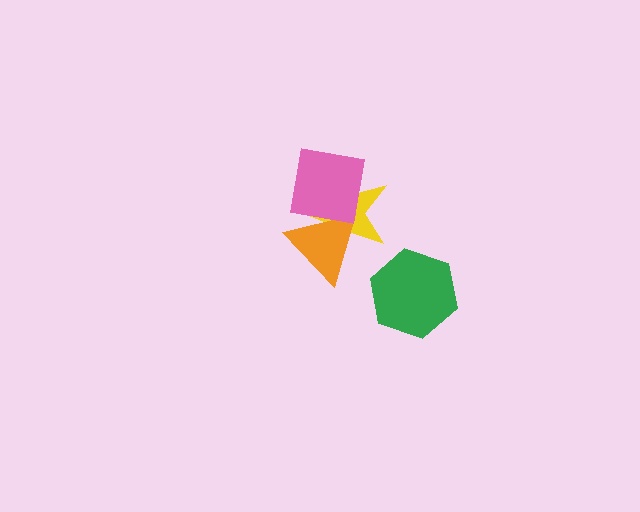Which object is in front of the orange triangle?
The pink square is in front of the orange triangle.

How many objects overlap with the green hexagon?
0 objects overlap with the green hexagon.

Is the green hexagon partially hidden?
No, no other shape covers it.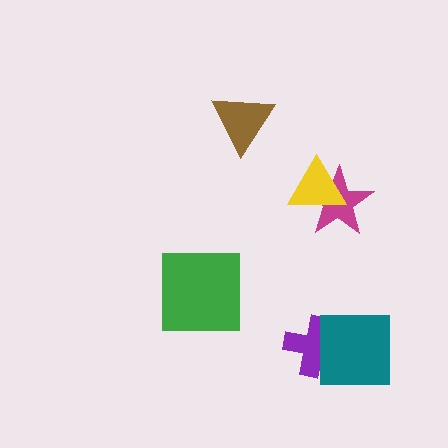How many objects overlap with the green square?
0 objects overlap with the green square.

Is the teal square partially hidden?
No, no other shape covers it.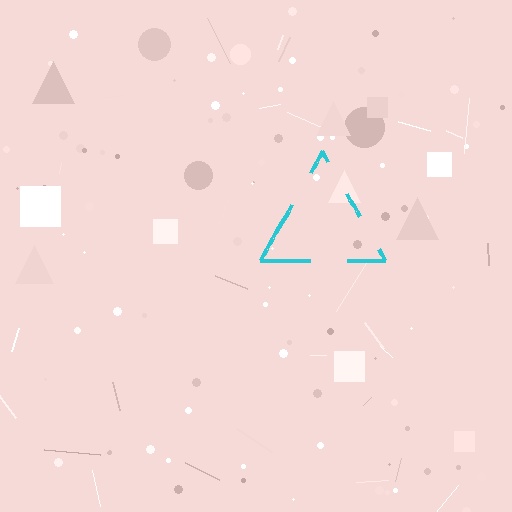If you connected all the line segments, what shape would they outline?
They would outline a triangle.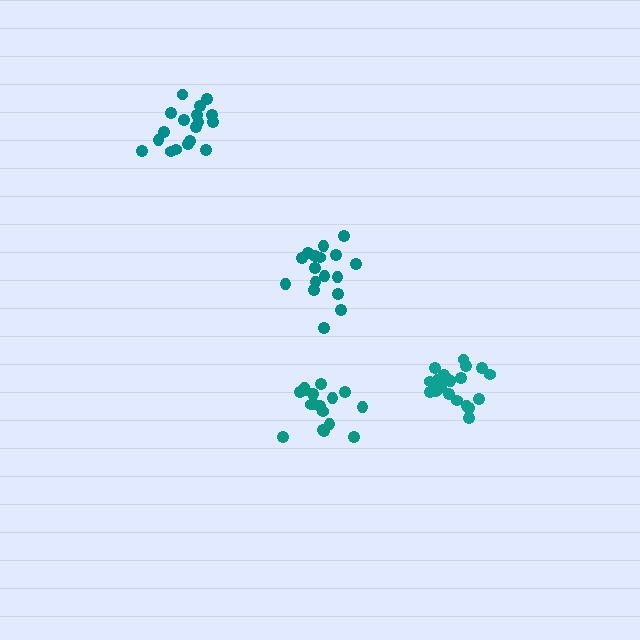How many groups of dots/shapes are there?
There are 4 groups.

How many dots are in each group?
Group 1: 17 dots, Group 2: 17 dots, Group 3: 18 dots, Group 4: 21 dots (73 total).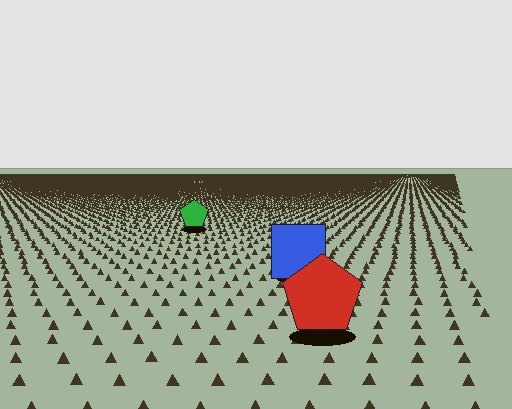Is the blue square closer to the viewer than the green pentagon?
Yes. The blue square is closer — you can tell from the texture gradient: the ground texture is coarser near it.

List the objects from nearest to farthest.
From nearest to farthest: the red pentagon, the blue square, the green pentagon.